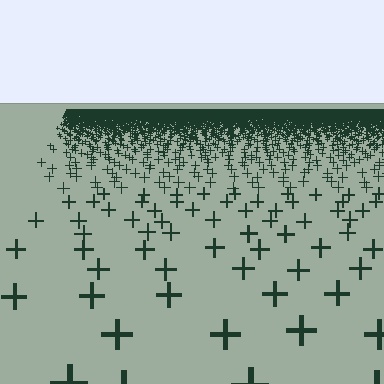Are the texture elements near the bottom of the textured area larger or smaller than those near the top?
Larger. Near the bottom, elements are closer to the viewer and appear at a bigger on-screen size.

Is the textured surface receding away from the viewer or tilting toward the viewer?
The surface is receding away from the viewer. Texture elements get smaller and denser toward the top.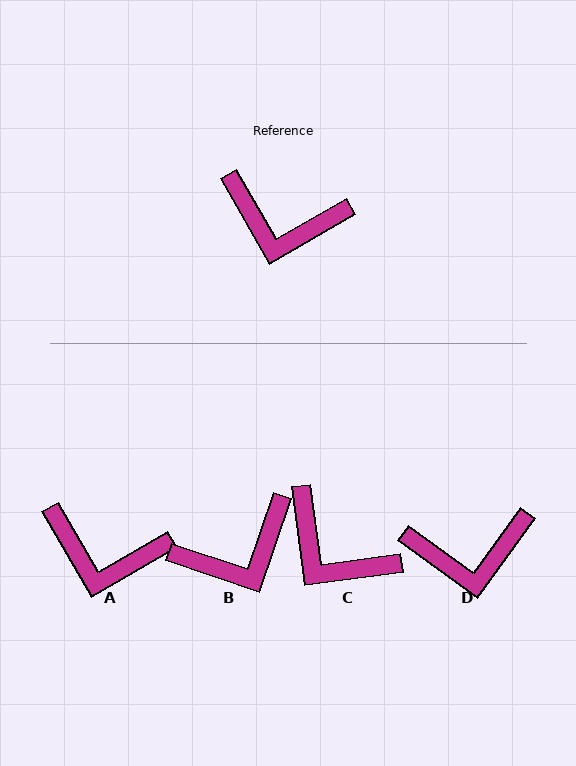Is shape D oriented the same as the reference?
No, it is off by about 24 degrees.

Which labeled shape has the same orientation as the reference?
A.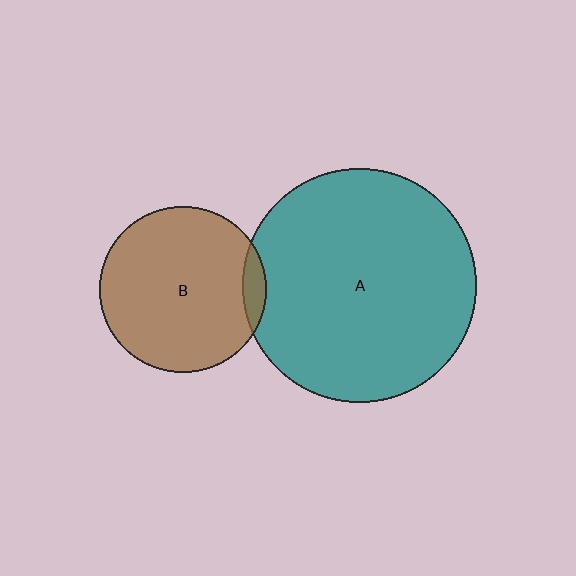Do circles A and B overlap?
Yes.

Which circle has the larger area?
Circle A (teal).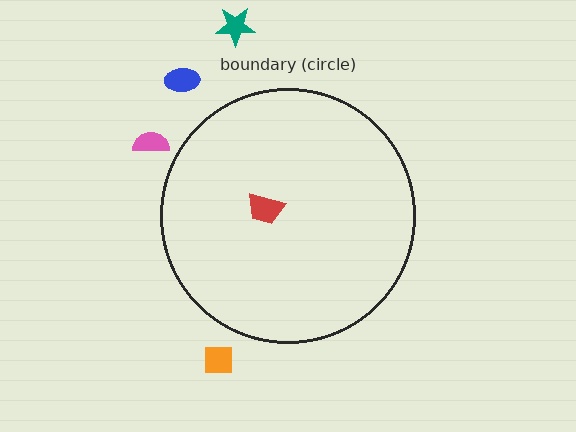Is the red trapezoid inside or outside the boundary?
Inside.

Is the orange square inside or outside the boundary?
Outside.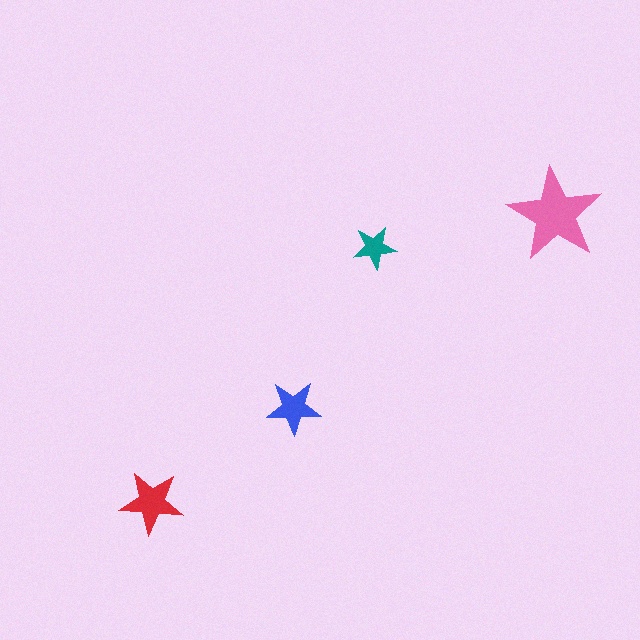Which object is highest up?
The pink star is topmost.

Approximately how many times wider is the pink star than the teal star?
About 2 times wider.